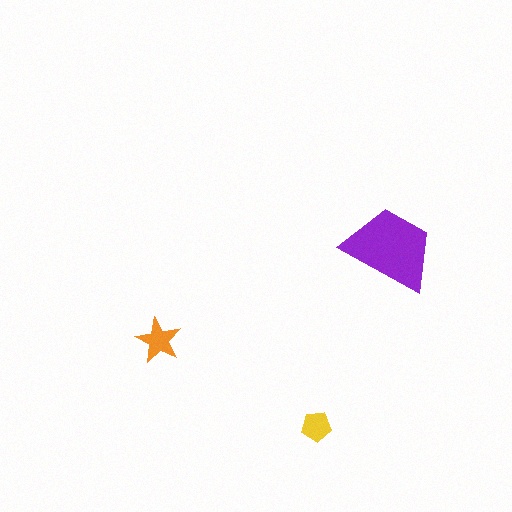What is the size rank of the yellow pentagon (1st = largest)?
3rd.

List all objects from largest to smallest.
The purple trapezoid, the orange star, the yellow pentagon.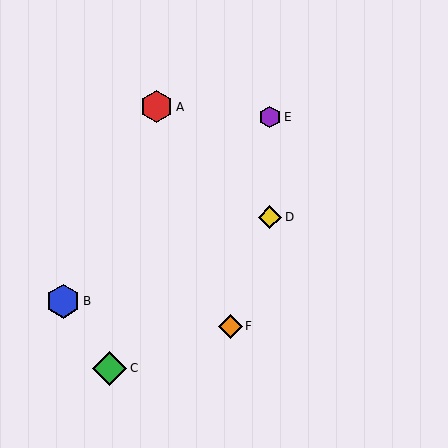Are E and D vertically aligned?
Yes, both are at x≈270.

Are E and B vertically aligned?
No, E is at x≈270 and B is at x≈63.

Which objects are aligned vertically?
Objects D, E are aligned vertically.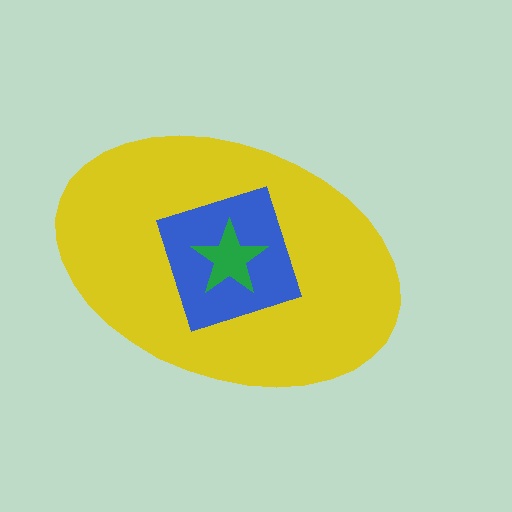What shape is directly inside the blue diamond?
The green star.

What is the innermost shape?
The green star.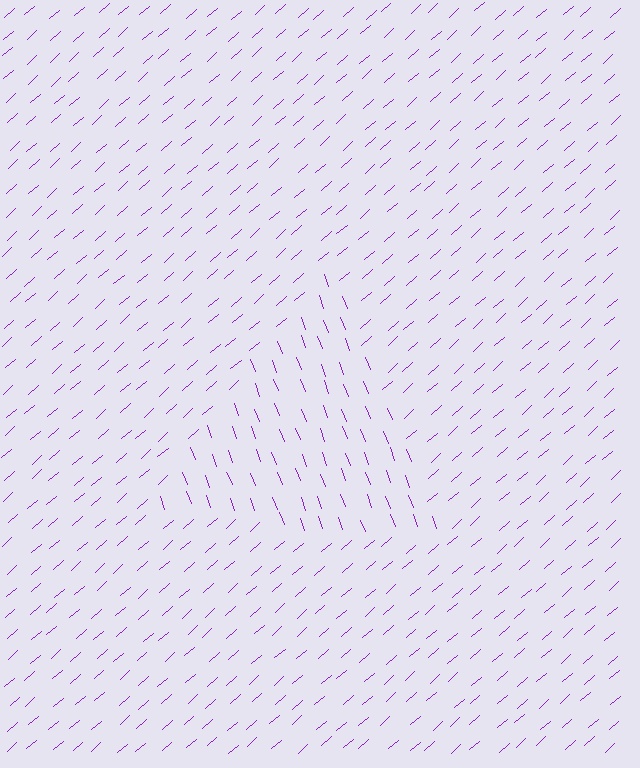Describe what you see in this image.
The image is filled with small purple line segments. A triangle region in the image has lines oriented differently from the surrounding lines, creating a visible texture boundary.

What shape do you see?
I see a triangle.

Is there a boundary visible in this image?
Yes, there is a texture boundary formed by a change in line orientation.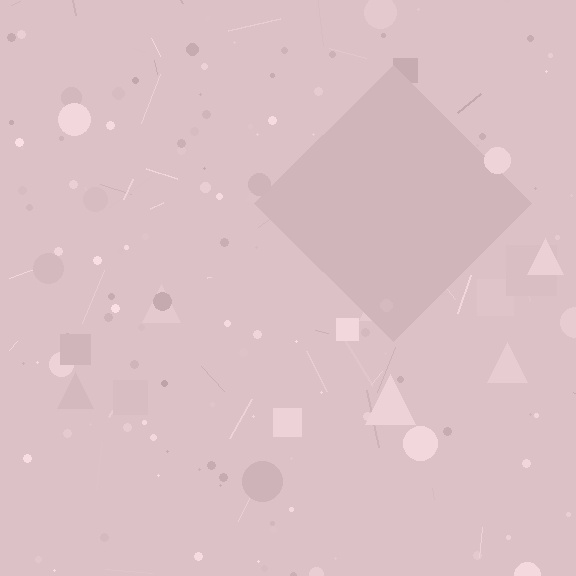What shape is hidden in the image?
A diamond is hidden in the image.